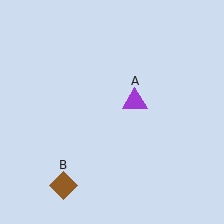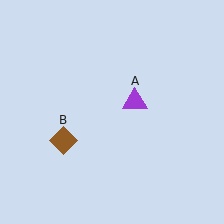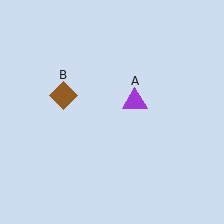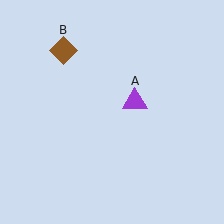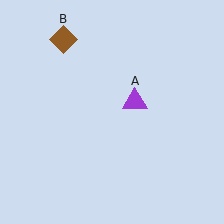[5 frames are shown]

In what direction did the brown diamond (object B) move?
The brown diamond (object B) moved up.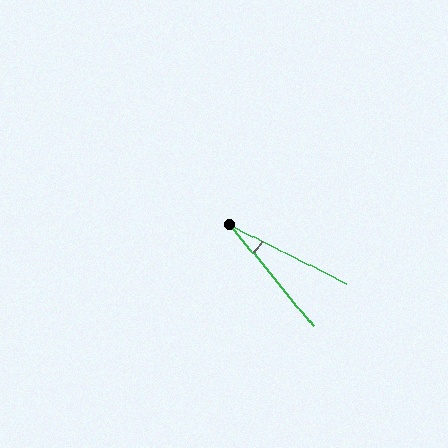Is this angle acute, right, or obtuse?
It is acute.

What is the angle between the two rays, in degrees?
Approximately 24 degrees.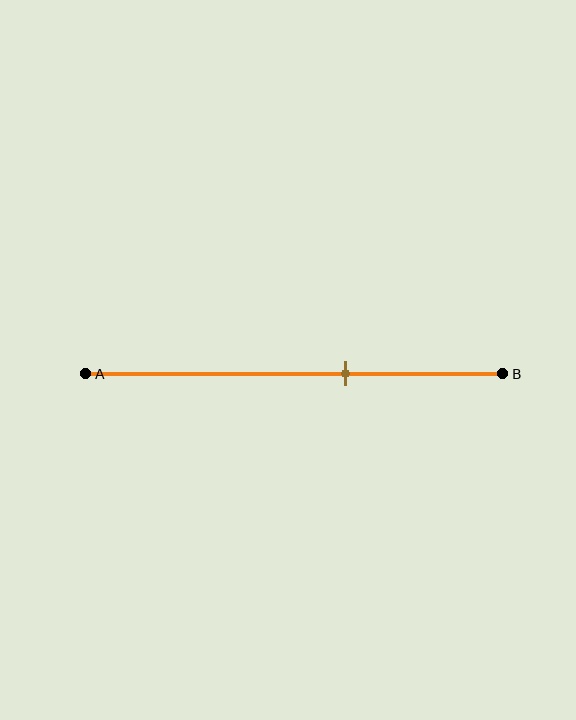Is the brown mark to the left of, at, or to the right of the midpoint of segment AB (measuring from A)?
The brown mark is to the right of the midpoint of segment AB.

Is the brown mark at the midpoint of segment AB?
No, the mark is at about 60% from A, not at the 50% midpoint.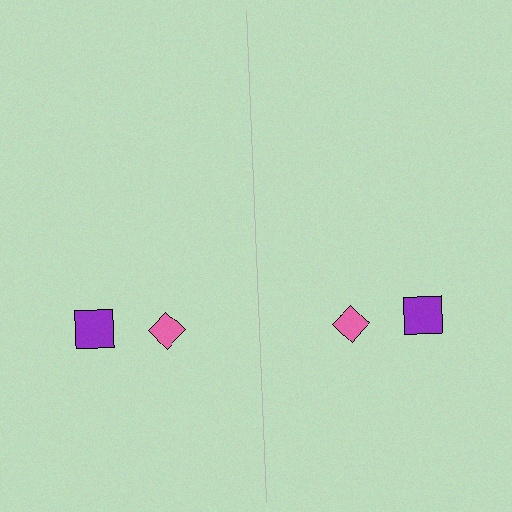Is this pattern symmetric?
Yes, this pattern has bilateral (reflection) symmetry.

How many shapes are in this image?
There are 4 shapes in this image.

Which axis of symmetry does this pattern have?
The pattern has a vertical axis of symmetry running through the center of the image.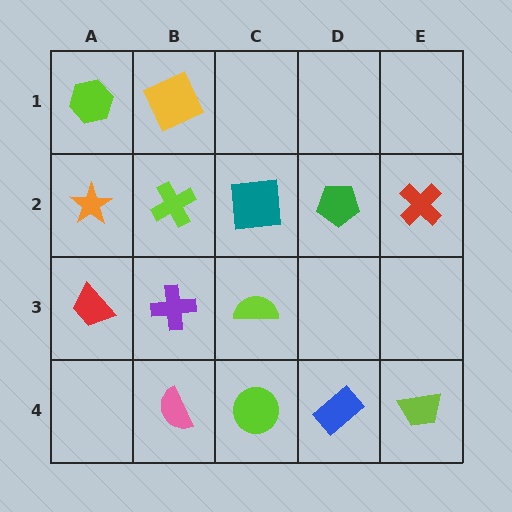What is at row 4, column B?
A pink semicircle.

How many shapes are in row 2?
5 shapes.